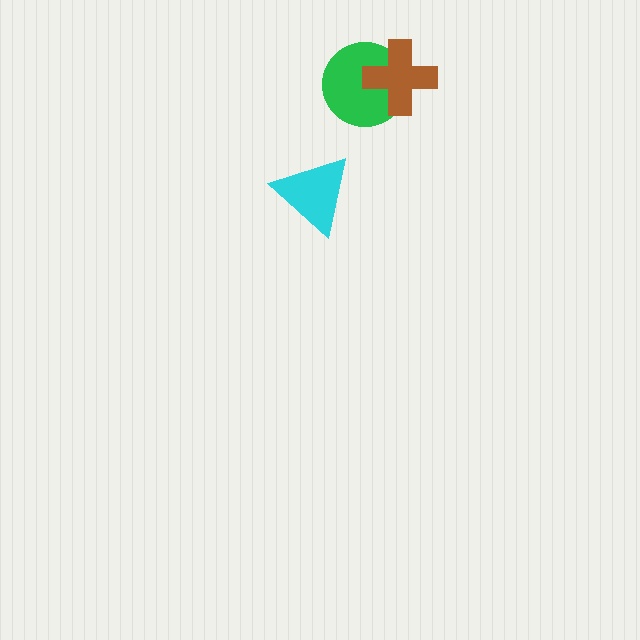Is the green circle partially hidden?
Yes, it is partially covered by another shape.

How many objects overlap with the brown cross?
1 object overlaps with the brown cross.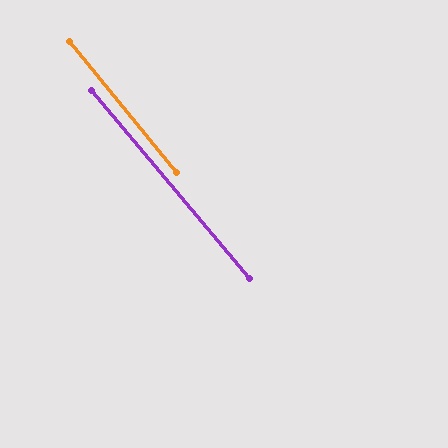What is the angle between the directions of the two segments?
Approximately 1 degree.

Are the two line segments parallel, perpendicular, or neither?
Parallel — their directions differ by only 0.9°.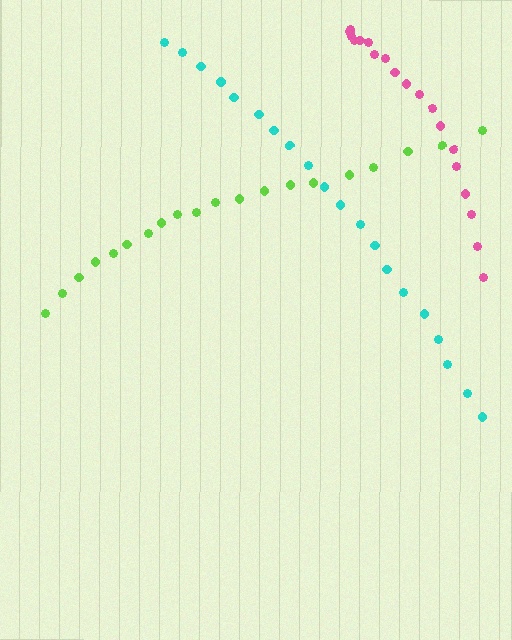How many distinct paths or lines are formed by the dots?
There are 3 distinct paths.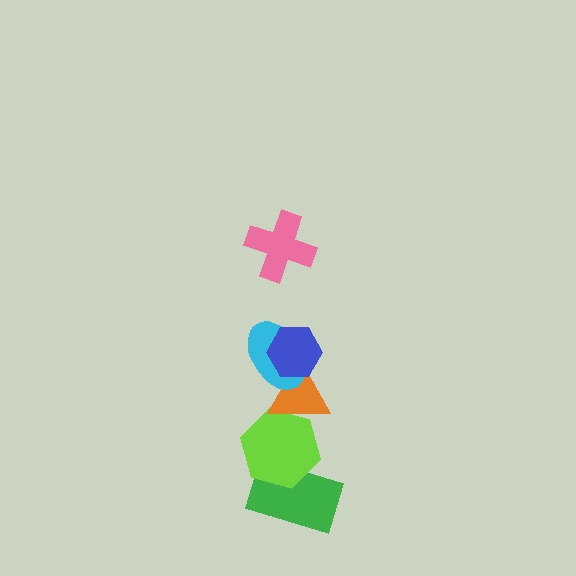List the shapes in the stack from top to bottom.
From top to bottom: the pink cross, the blue hexagon, the cyan ellipse, the orange triangle, the lime hexagon, the green rectangle.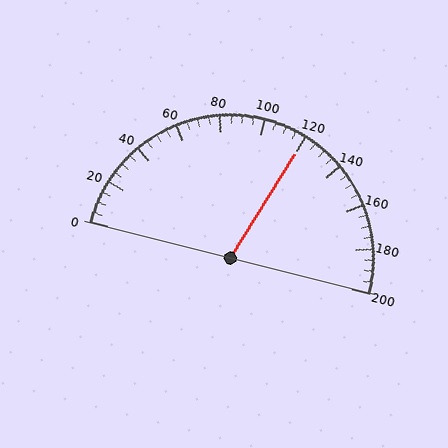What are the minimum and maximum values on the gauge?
The gauge ranges from 0 to 200.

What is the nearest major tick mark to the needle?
The nearest major tick mark is 120.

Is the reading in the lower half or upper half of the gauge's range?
The reading is in the upper half of the range (0 to 200).